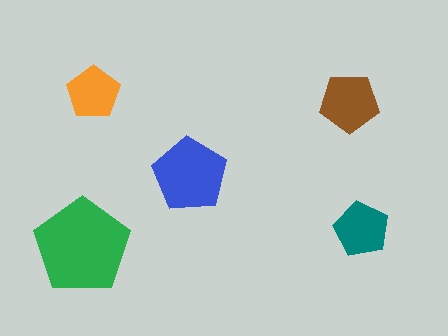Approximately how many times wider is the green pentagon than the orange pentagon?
About 2 times wider.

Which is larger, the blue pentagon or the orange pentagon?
The blue one.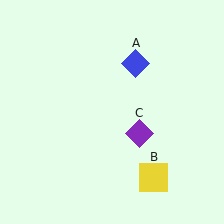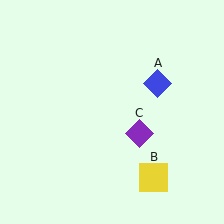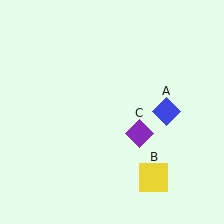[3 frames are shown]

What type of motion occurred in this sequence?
The blue diamond (object A) rotated clockwise around the center of the scene.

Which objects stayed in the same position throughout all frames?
Yellow square (object B) and purple diamond (object C) remained stationary.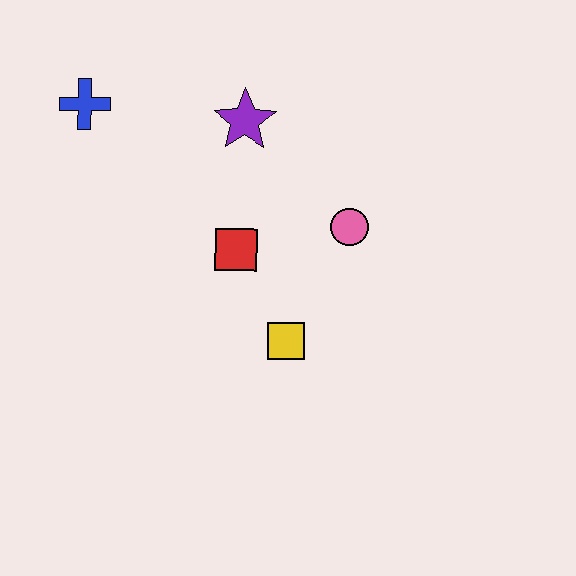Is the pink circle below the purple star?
Yes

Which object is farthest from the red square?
The blue cross is farthest from the red square.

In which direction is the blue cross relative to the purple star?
The blue cross is to the left of the purple star.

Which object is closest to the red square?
The yellow square is closest to the red square.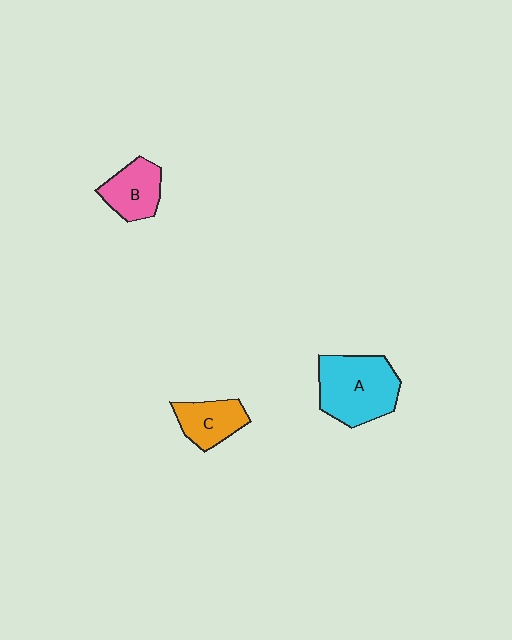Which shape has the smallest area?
Shape C (orange).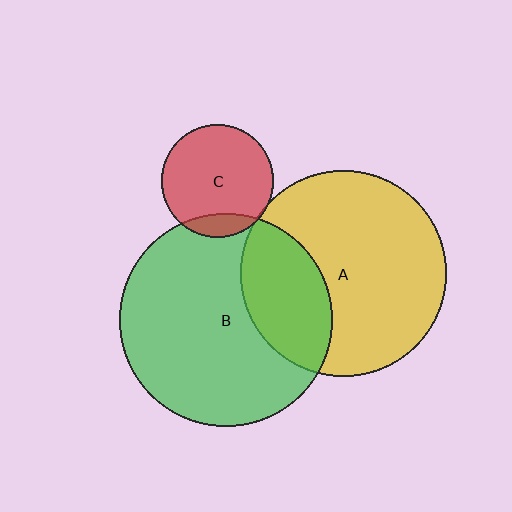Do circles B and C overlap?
Yes.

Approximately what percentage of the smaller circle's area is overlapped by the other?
Approximately 10%.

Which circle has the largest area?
Circle B (green).